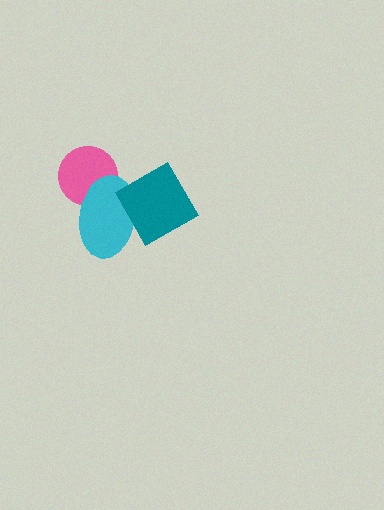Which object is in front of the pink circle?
The cyan ellipse is in front of the pink circle.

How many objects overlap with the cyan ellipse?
2 objects overlap with the cyan ellipse.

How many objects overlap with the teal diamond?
1 object overlaps with the teal diamond.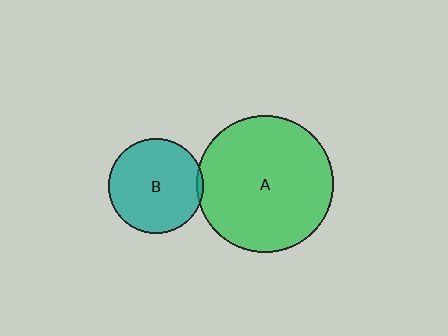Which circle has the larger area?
Circle A (green).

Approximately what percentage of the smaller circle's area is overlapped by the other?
Approximately 5%.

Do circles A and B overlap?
Yes.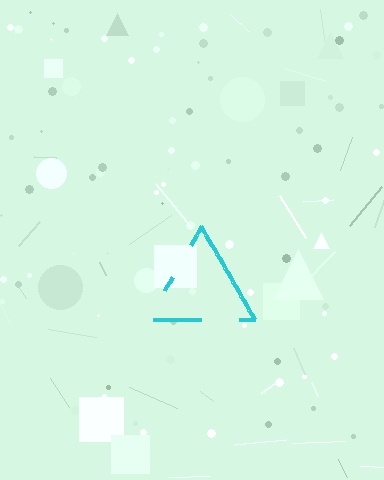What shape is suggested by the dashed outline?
The dashed outline suggests a triangle.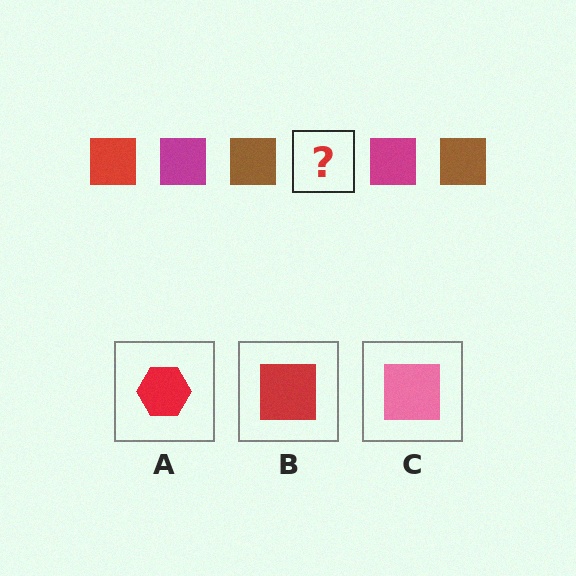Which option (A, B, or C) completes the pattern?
B.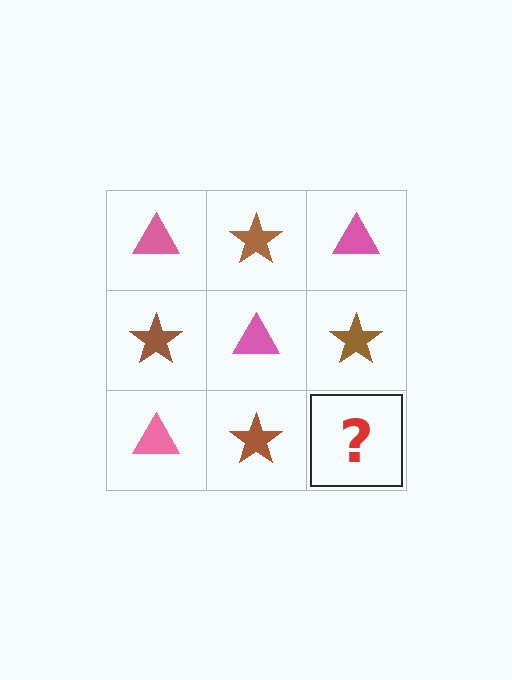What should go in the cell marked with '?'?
The missing cell should contain a pink triangle.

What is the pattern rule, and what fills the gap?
The rule is that it alternates pink triangle and brown star in a checkerboard pattern. The gap should be filled with a pink triangle.